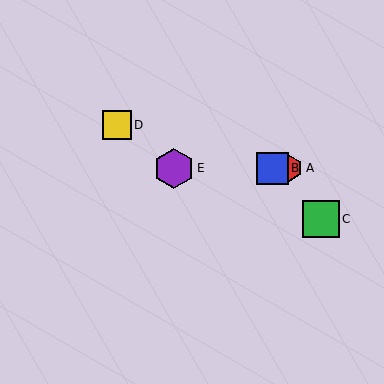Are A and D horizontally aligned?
No, A is at y≈168 and D is at y≈125.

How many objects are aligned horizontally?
3 objects (A, B, E) are aligned horizontally.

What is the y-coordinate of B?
Object B is at y≈168.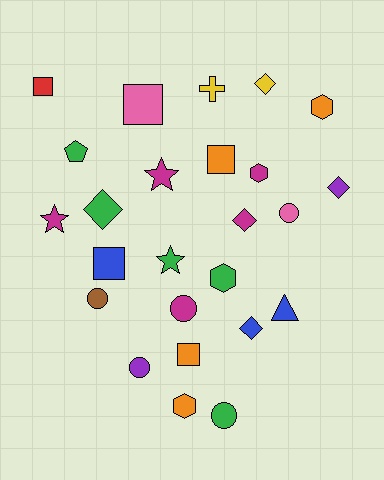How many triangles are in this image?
There is 1 triangle.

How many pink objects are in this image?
There are 2 pink objects.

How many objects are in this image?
There are 25 objects.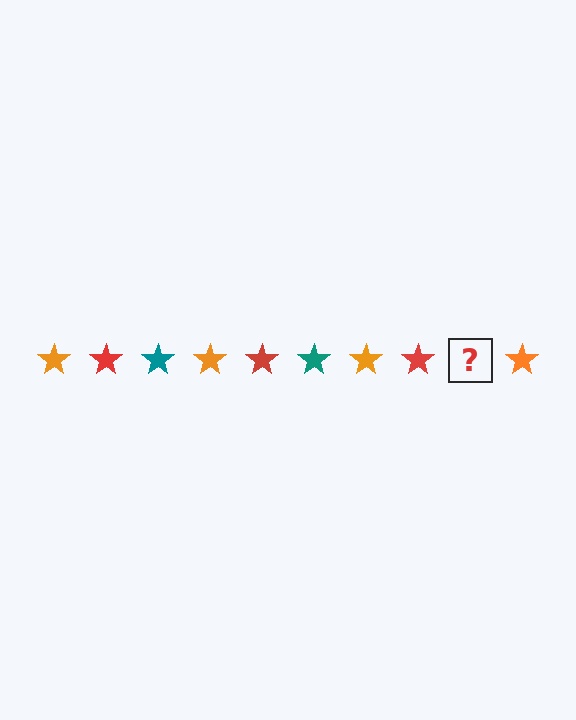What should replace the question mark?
The question mark should be replaced with a teal star.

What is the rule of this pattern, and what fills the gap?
The rule is that the pattern cycles through orange, red, teal stars. The gap should be filled with a teal star.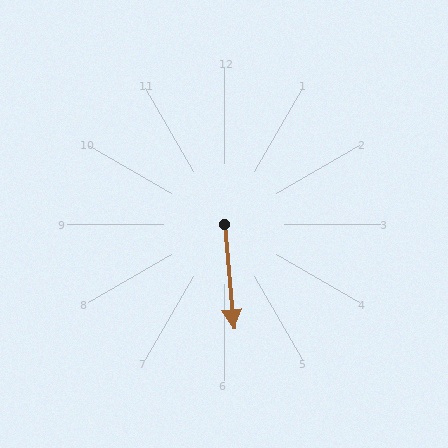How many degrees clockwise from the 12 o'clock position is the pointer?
Approximately 175 degrees.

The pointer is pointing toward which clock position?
Roughly 6 o'clock.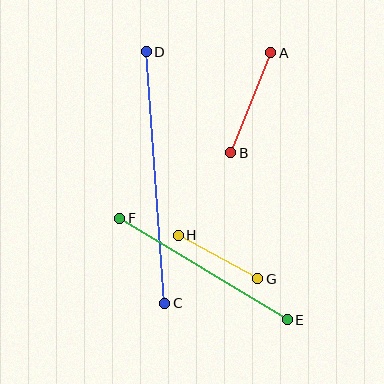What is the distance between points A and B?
The distance is approximately 108 pixels.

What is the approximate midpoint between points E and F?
The midpoint is at approximately (204, 269) pixels.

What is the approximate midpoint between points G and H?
The midpoint is at approximately (218, 257) pixels.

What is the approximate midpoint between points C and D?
The midpoint is at approximately (155, 177) pixels.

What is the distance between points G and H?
The distance is approximately 91 pixels.